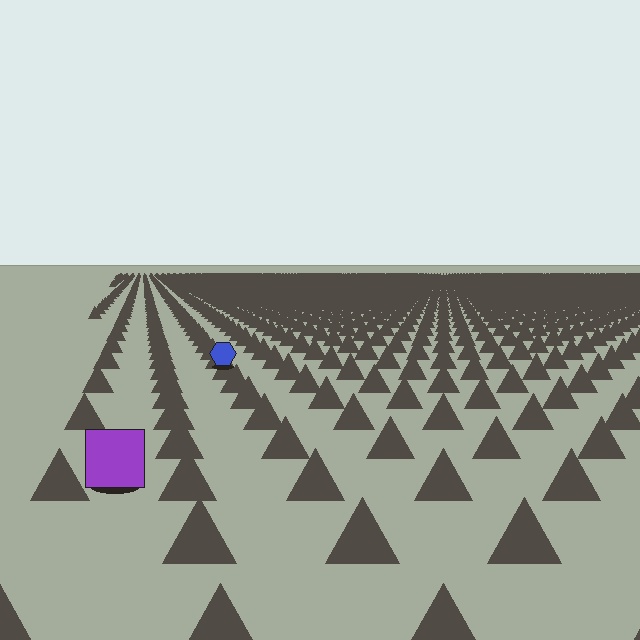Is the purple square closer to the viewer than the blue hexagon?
Yes. The purple square is closer — you can tell from the texture gradient: the ground texture is coarser near it.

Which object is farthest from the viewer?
The blue hexagon is farthest from the viewer. It appears smaller and the ground texture around it is denser.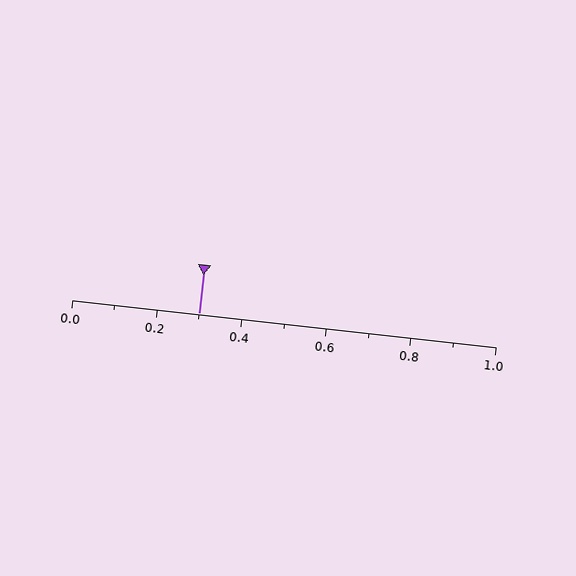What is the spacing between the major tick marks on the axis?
The major ticks are spaced 0.2 apart.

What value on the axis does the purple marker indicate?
The marker indicates approximately 0.3.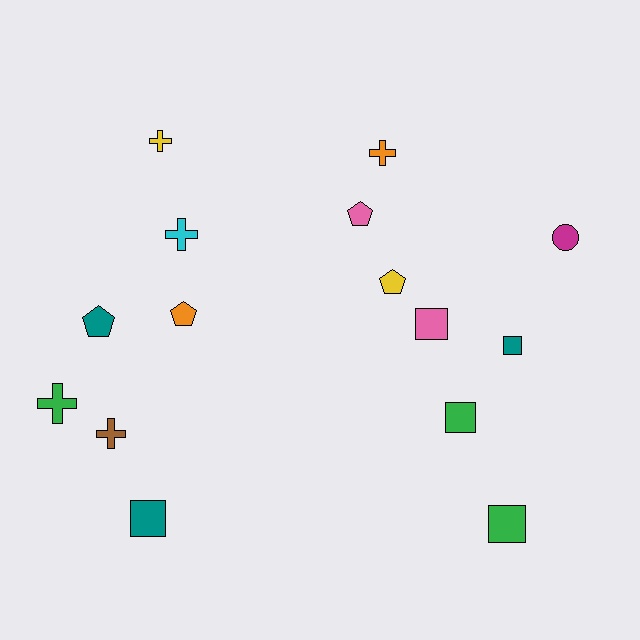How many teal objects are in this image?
There are 3 teal objects.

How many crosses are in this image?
There are 5 crosses.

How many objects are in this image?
There are 15 objects.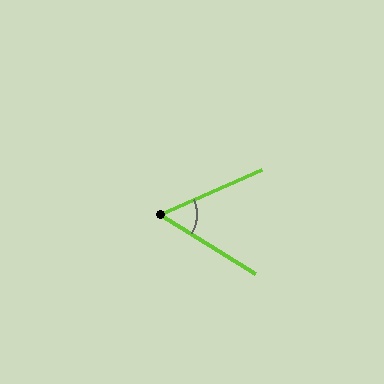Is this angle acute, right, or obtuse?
It is acute.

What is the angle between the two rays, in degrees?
Approximately 55 degrees.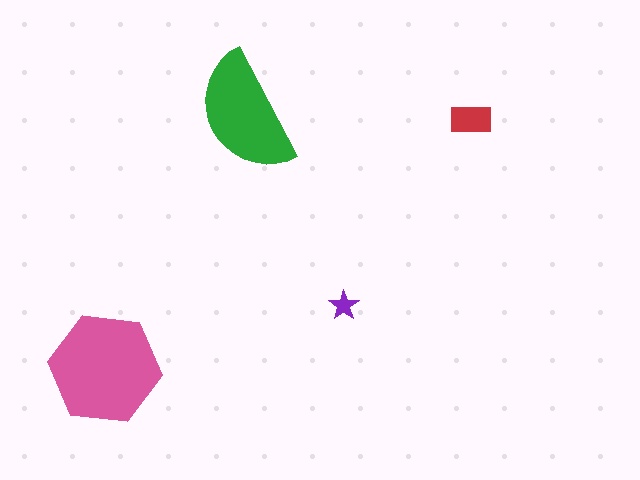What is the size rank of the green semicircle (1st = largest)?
2nd.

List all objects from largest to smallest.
The pink hexagon, the green semicircle, the red rectangle, the purple star.